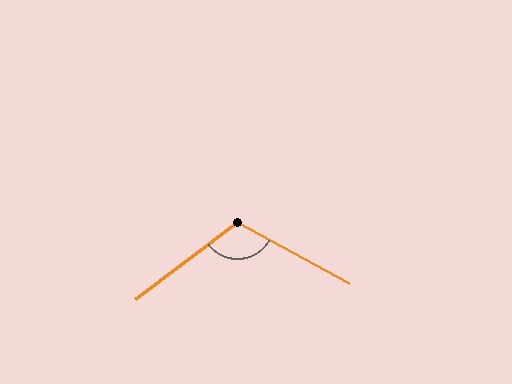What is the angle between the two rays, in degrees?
Approximately 114 degrees.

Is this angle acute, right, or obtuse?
It is obtuse.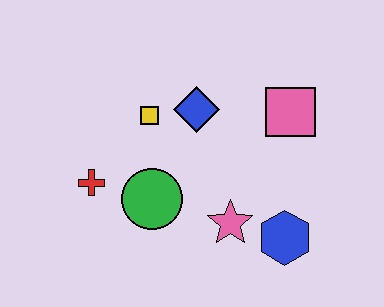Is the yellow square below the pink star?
No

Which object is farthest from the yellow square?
The blue hexagon is farthest from the yellow square.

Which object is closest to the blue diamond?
The yellow square is closest to the blue diamond.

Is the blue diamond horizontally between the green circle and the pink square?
Yes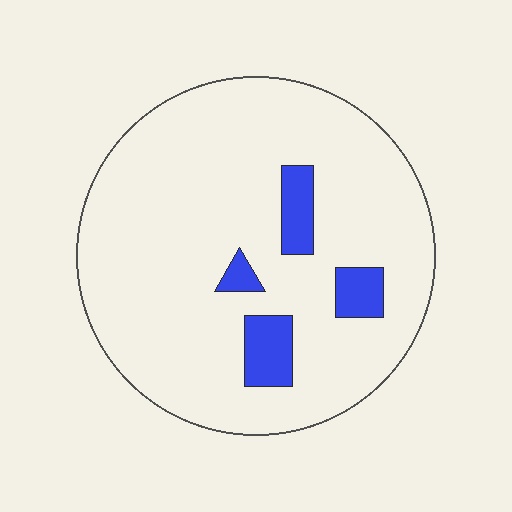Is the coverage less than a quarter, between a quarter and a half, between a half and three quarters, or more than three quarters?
Less than a quarter.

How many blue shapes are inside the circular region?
4.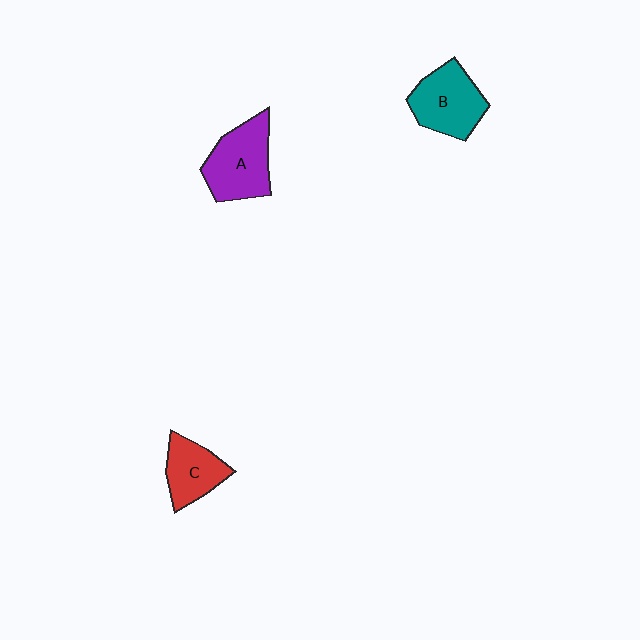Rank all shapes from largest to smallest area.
From largest to smallest: A (purple), B (teal), C (red).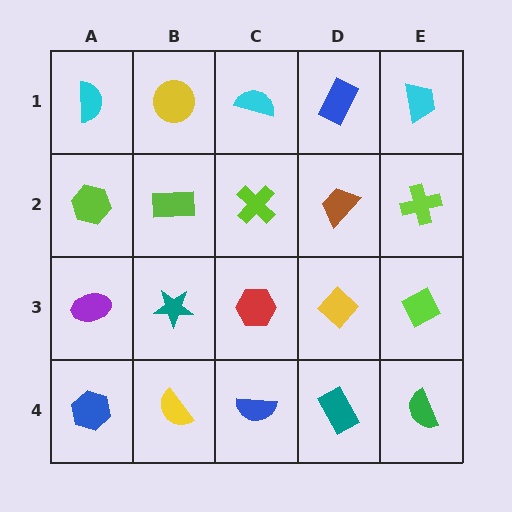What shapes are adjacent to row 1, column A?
A lime hexagon (row 2, column A), a yellow circle (row 1, column B).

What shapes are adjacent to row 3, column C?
A lime cross (row 2, column C), a blue semicircle (row 4, column C), a teal star (row 3, column B), a yellow diamond (row 3, column D).